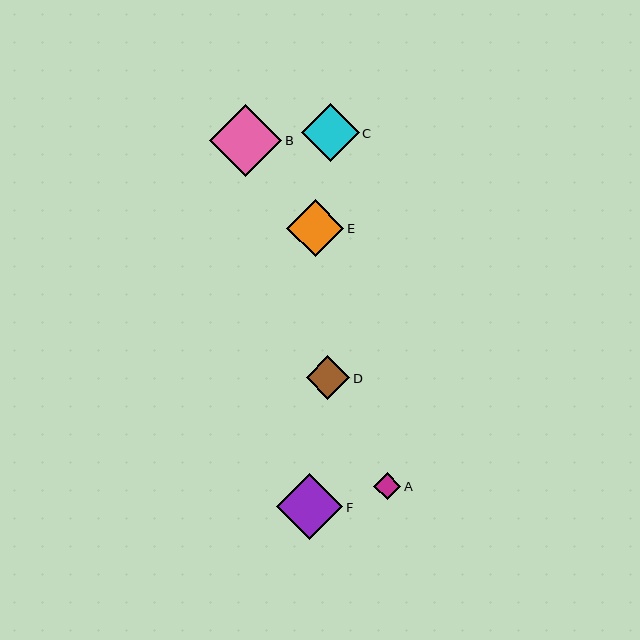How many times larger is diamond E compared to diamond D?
Diamond E is approximately 1.3 times the size of diamond D.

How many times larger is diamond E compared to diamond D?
Diamond E is approximately 1.3 times the size of diamond D.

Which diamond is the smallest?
Diamond A is the smallest with a size of approximately 27 pixels.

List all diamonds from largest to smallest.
From largest to smallest: B, F, C, E, D, A.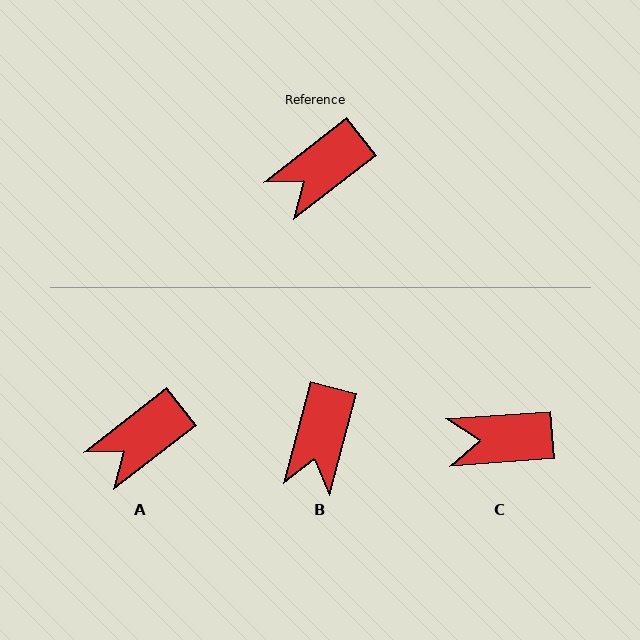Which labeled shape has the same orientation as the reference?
A.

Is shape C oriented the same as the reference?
No, it is off by about 34 degrees.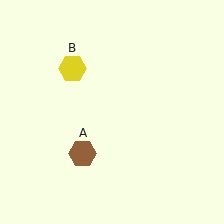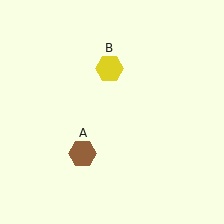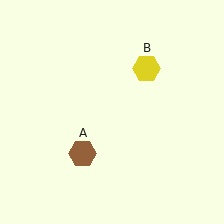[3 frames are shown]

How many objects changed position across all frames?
1 object changed position: yellow hexagon (object B).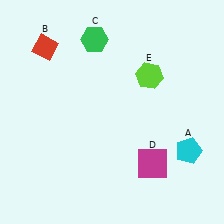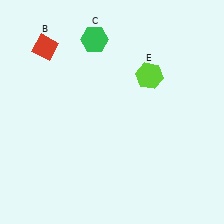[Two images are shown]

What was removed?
The cyan pentagon (A), the magenta square (D) were removed in Image 2.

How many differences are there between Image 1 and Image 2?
There are 2 differences between the two images.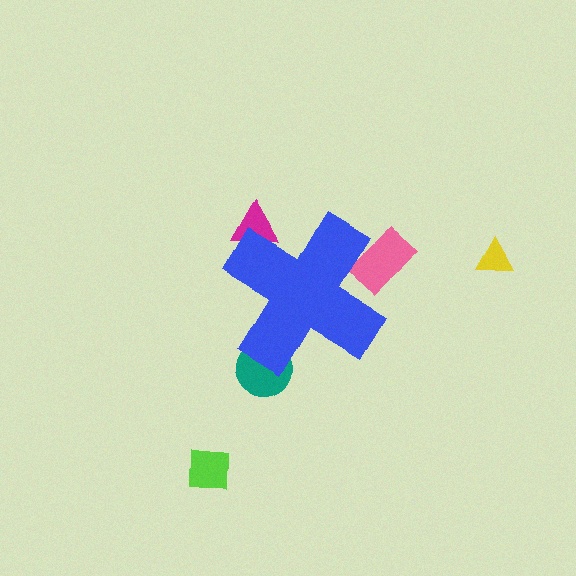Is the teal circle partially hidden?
Yes, the teal circle is partially hidden behind the blue cross.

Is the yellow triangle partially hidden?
No, the yellow triangle is fully visible.